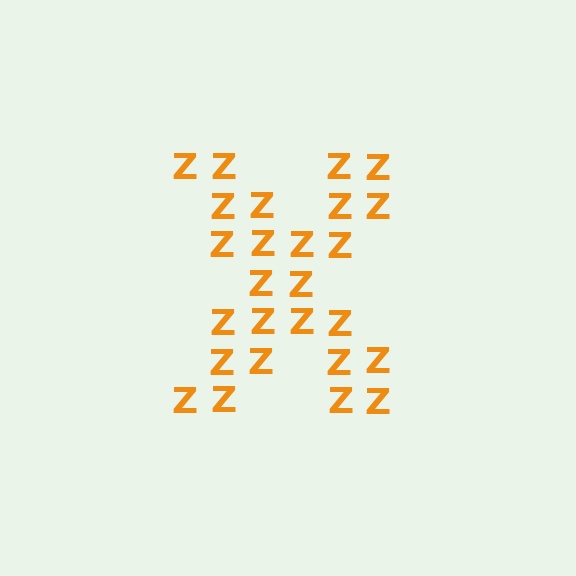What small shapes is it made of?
It is made of small letter Z's.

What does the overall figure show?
The overall figure shows the letter X.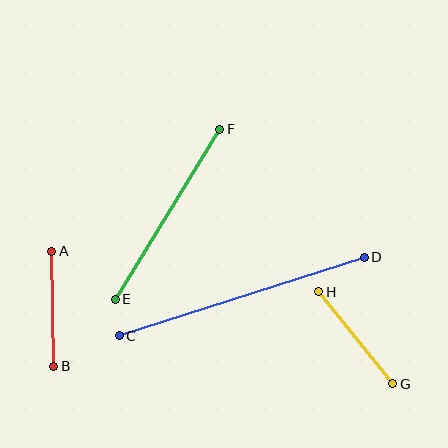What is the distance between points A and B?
The distance is approximately 115 pixels.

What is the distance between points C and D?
The distance is approximately 257 pixels.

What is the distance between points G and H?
The distance is approximately 119 pixels.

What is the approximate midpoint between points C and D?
The midpoint is at approximately (242, 296) pixels.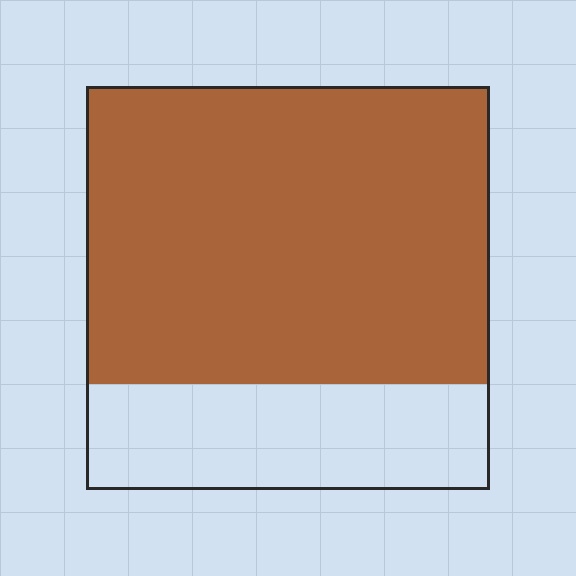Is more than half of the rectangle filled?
Yes.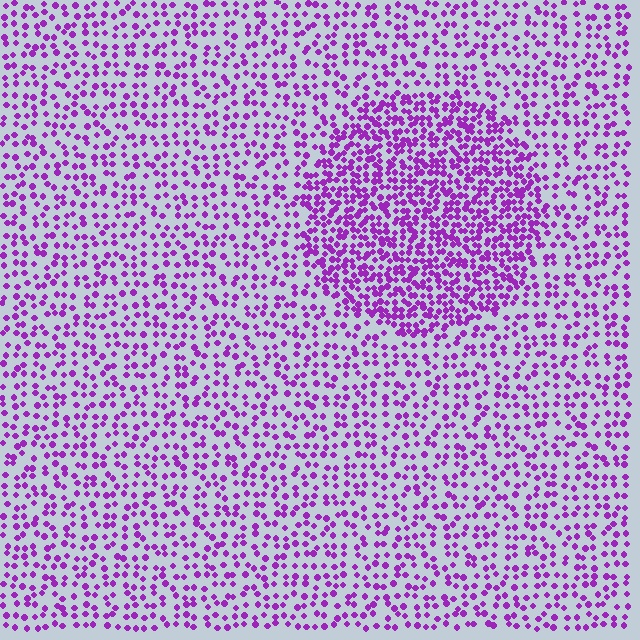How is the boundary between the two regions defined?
The boundary is defined by a change in element density (approximately 2.0x ratio). All elements are the same color, size, and shape.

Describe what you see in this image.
The image contains small purple elements arranged at two different densities. A circle-shaped region is visible where the elements are more densely packed than the surrounding area.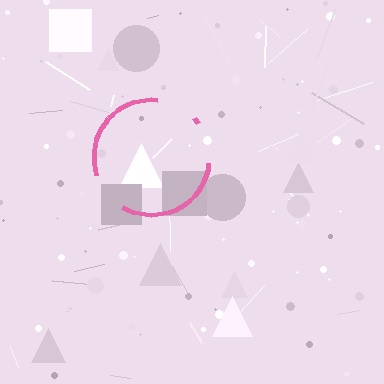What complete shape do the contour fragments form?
The contour fragments form a circle.